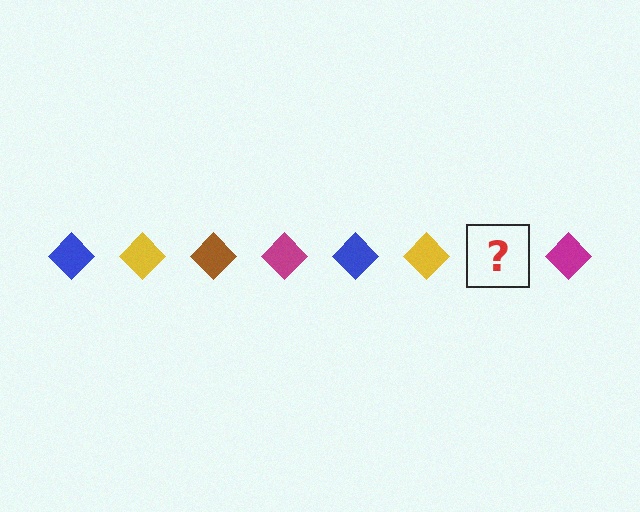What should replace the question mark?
The question mark should be replaced with a brown diamond.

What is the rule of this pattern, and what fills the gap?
The rule is that the pattern cycles through blue, yellow, brown, magenta diamonds. The gap should be filled with a brown diamond.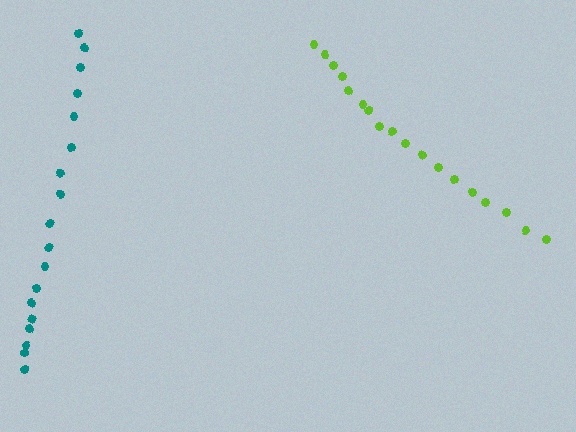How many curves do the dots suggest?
There are 2 distinct paths.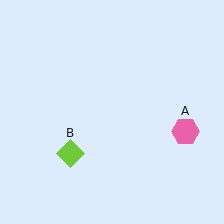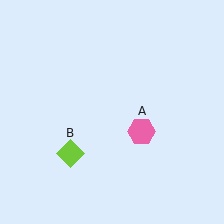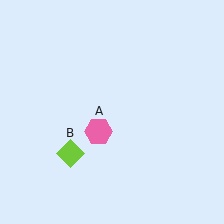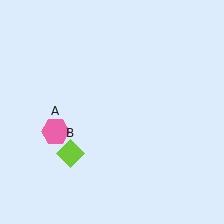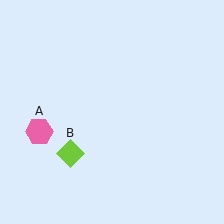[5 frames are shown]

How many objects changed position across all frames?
1 object changed position: pink hexagon (object A).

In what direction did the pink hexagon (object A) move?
The pink hexagon (object A) moved left.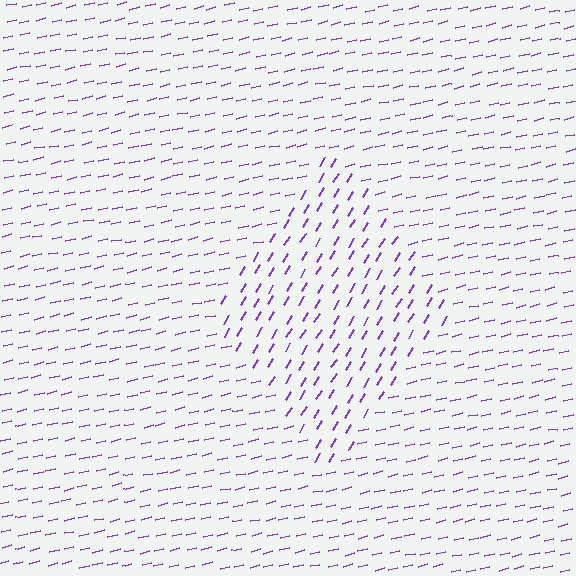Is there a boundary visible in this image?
Yes, there is a texture boundary formed by a change in line orientation.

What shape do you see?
I see a diamond.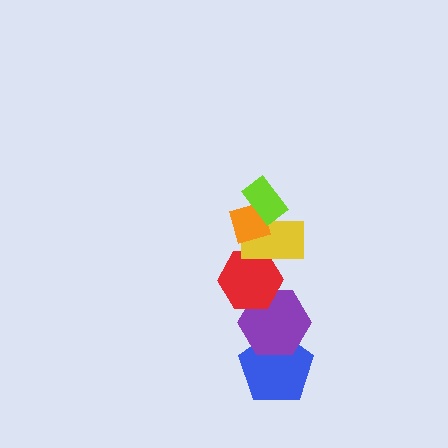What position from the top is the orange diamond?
The orange diamond is 2nd from the top.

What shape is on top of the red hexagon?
The yellow rectangle is on top of the red hexagon.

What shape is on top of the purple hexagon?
The red hexagon is on top of the purple hexagon.